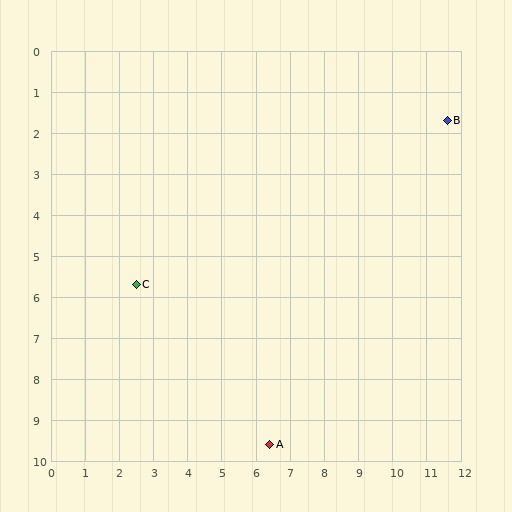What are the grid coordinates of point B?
Point B is at approximately (11.6, 1.7).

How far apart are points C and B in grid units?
Points C and B are about 9.9 grid units apart.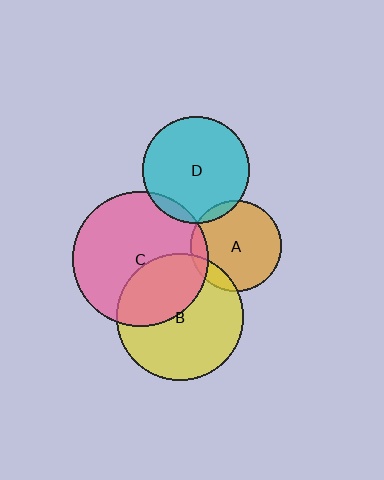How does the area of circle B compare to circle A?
Approximately 2.0 times.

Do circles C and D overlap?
Yes.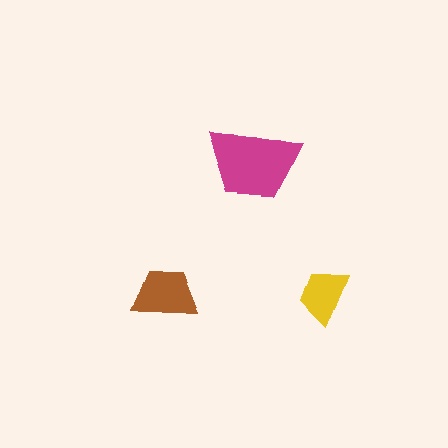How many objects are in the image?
There are 3 objects in the image.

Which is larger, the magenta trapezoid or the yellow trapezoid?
The magenta one.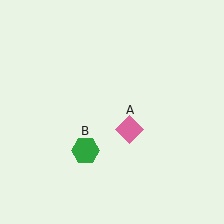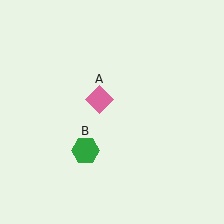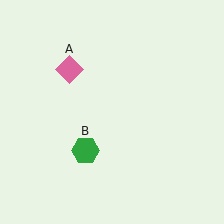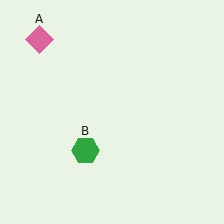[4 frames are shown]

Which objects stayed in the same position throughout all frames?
Green hexagon (object B) remained stationary.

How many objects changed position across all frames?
1 object changed position: pink diamond (object A).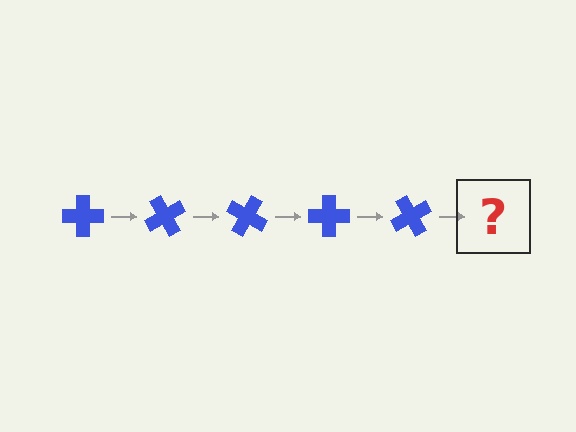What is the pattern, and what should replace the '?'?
The pattern is that the cross rotates 60 degrees each step. The '?' should be a blue cross rotated 300 degrees.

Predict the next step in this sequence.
The next step is a blue cross rotated 300 degrees.